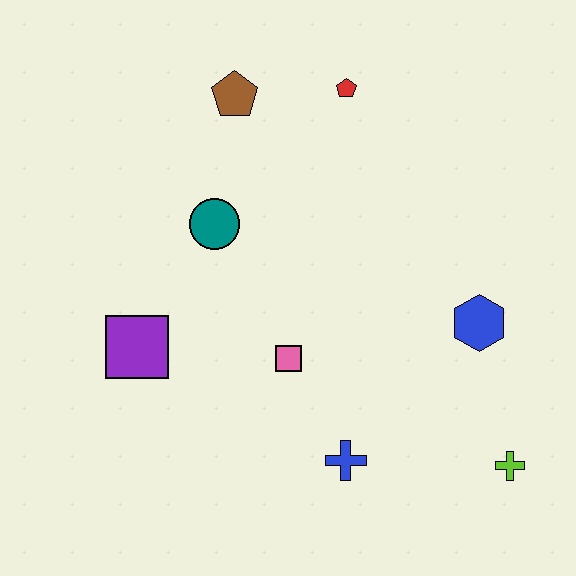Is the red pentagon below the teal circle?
No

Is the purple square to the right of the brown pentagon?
No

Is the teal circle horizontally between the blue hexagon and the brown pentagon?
No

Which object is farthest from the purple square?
The lime cross is farthest from the purple square.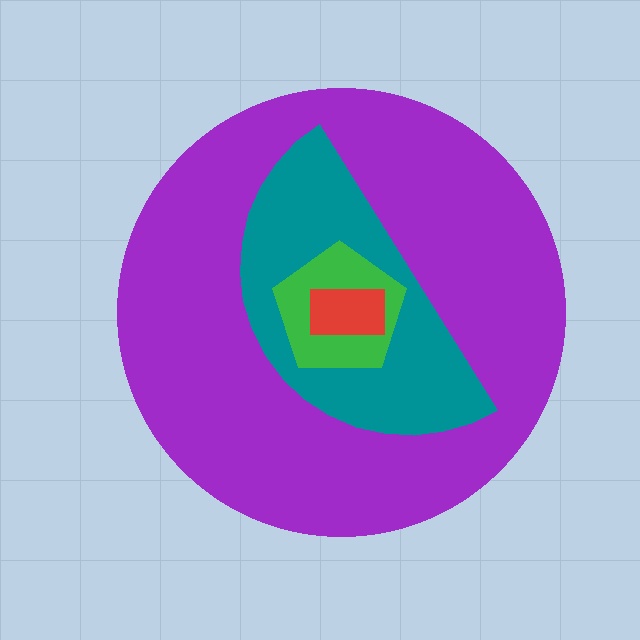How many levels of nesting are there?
4.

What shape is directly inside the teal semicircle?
The green pentagon.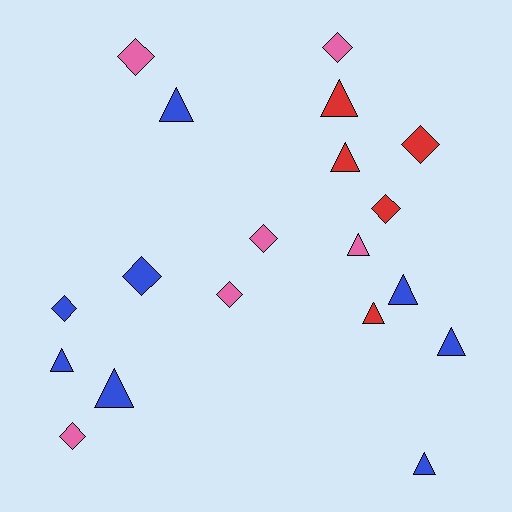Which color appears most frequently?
Blue, with 8 objects.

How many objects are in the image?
There are 19 objects.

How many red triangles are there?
There are 3 red triangles.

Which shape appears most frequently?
Triangle, with 10 objects.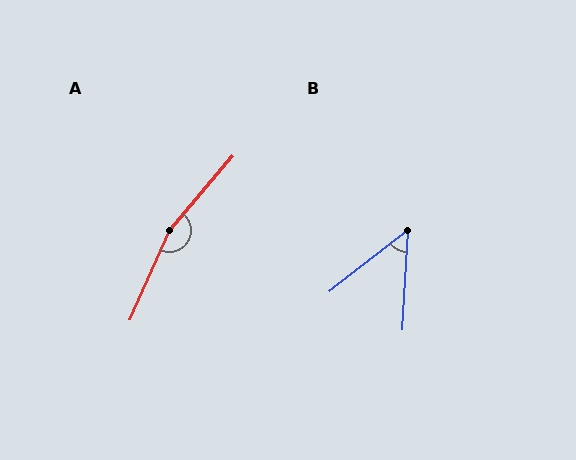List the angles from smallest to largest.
B (49°), A (163°).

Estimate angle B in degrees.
Approximately 49 degrees.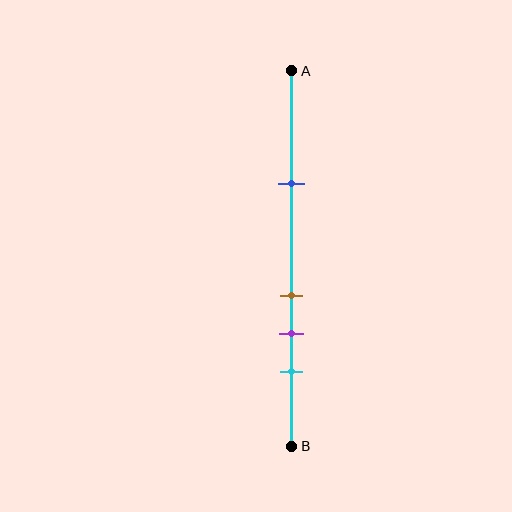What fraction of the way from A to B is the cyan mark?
The cyan mark is approximately 80% (0.8) of the way from A to B.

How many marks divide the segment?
There are 4 marks dividing the segment.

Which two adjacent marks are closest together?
The brown and purple marks are the closest adjacent pair.